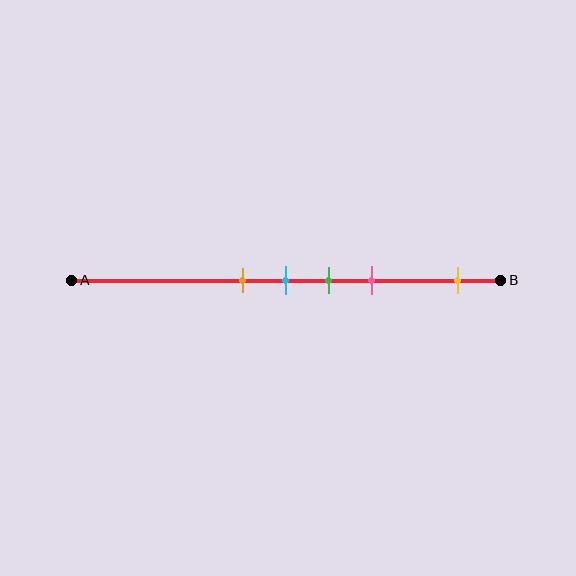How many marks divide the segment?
There are 5 marks dividing the segment.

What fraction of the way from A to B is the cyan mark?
The cyan mark is approximately 50% (0.5) of the way from A to B.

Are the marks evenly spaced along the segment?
No, the marks are not evenly spaced.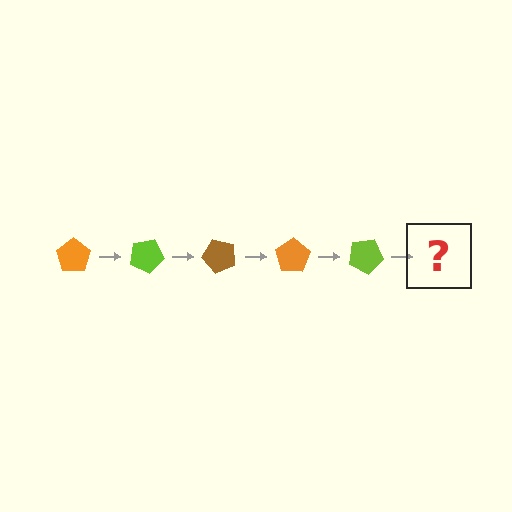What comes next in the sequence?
The next element should be a brown pentagon, rotated 125 degrees from the start.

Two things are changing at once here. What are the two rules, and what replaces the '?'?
The two rules are that it rotates 25 degrees each step and the color cycles through orange, lime, and brown. The '?' should be a brown pentagon, rotated 125 degrees from the start.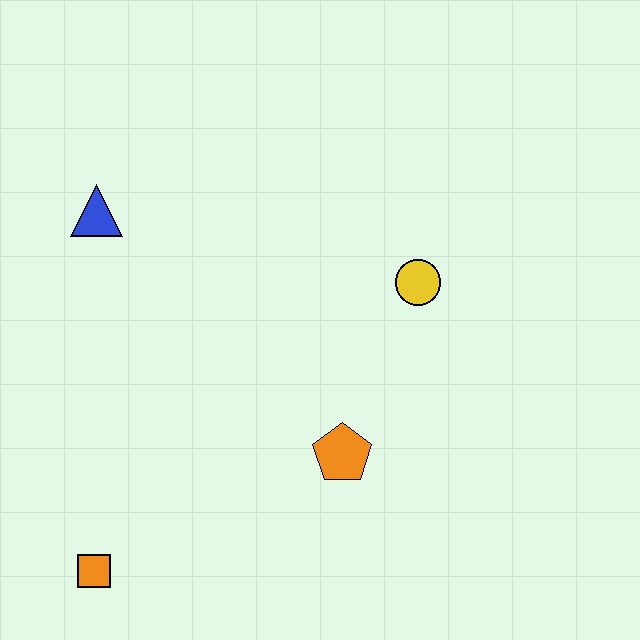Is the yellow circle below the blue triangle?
Yes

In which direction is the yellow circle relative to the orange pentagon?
The yellow circle is above the orange pentagon.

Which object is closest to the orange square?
The orange pentagon is closest to the orange square.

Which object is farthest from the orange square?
The yellow circle is farthest from the orange square.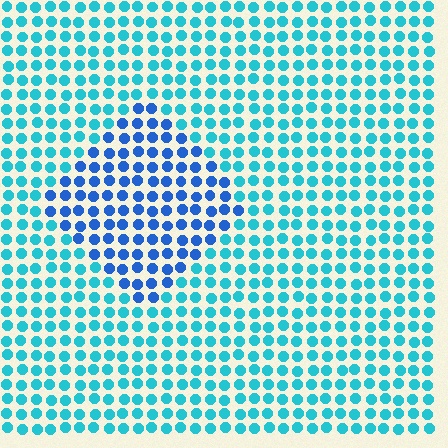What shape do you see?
I see a diamond.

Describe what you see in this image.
The image is filled with small cyan elements in a uniform arrangement. A diamond-shaped region is visible where the elements are tinted to a slightly different hue, forming a subtle color boundary.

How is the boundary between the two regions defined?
The boundary is defined purely by a slight shift in hue (about 34 degrees). Spacing, size, and orientation are identical on both sides.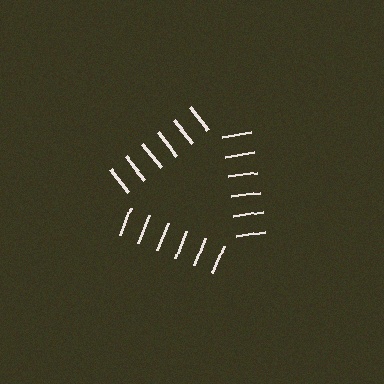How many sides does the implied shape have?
3 sides — the line-ends trace a triangle.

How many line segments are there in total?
18 — 6 along each of the 3 edges.